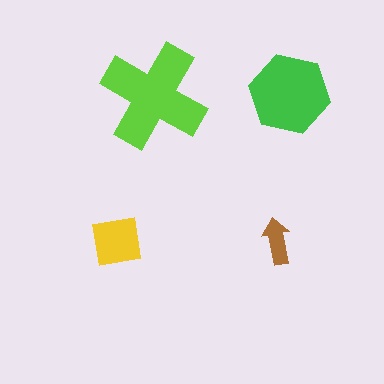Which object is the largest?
The lime cross.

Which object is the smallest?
The brown arrow.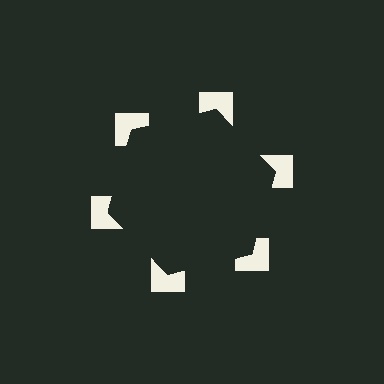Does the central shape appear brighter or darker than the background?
It typically appears slightly darker than the background, even though no actual brightness change is drawn.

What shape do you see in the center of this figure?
An illusory hexagon — its edges are inferred from the aligned wedge cuts in the notched squares, not physically drawn.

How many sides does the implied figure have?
6 sides.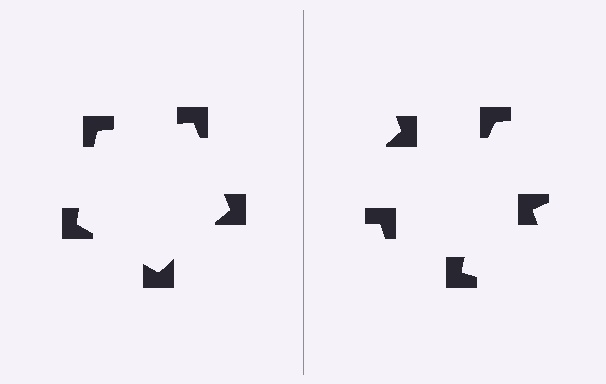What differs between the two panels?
The notched squares are positioned identically on both sides; only the wedge orientations differ. On the left they align to a pentagon; on the right they are misaligned.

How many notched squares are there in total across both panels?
10 — 5 on each side.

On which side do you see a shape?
An illusory pentagon appears on the left side. On the right side the wedge cuts are rotated, so no coherent shape forms.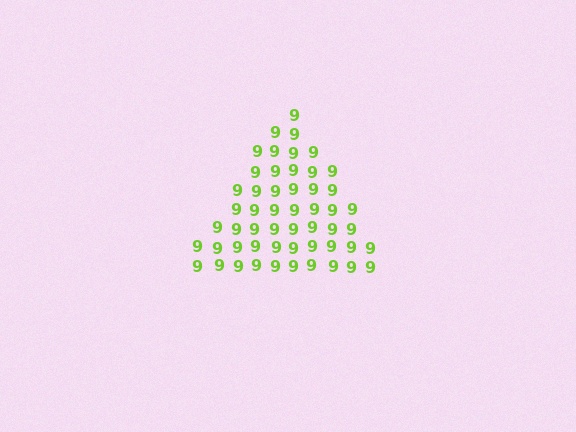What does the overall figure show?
The overall figure shows a triangle.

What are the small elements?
The small elements are digit 9's.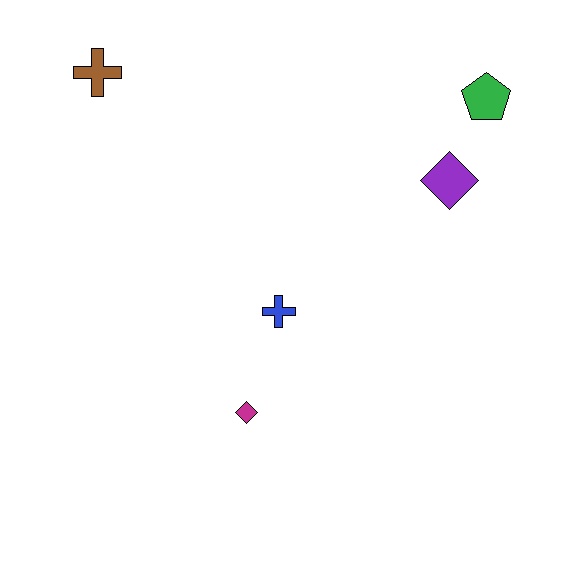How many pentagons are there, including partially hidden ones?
There is 1 pentagon.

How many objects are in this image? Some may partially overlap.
There are 5 objects.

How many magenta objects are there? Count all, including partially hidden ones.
There is 1 magenta object.